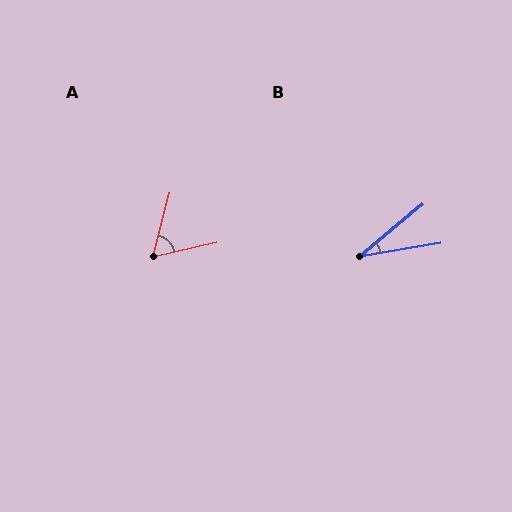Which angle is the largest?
A, at approximately 63 degrees.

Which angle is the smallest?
B, at approximately 31 degrees.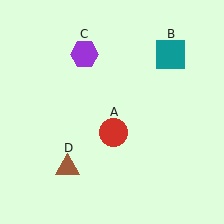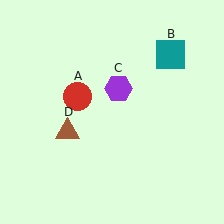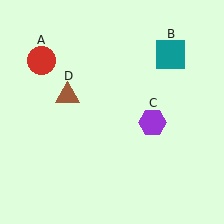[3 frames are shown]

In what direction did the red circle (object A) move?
The red circle (object A) moved up and to the left.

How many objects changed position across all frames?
3 objects changed position: red circle (object A), purple hexagon (object C), brown triangle (object D).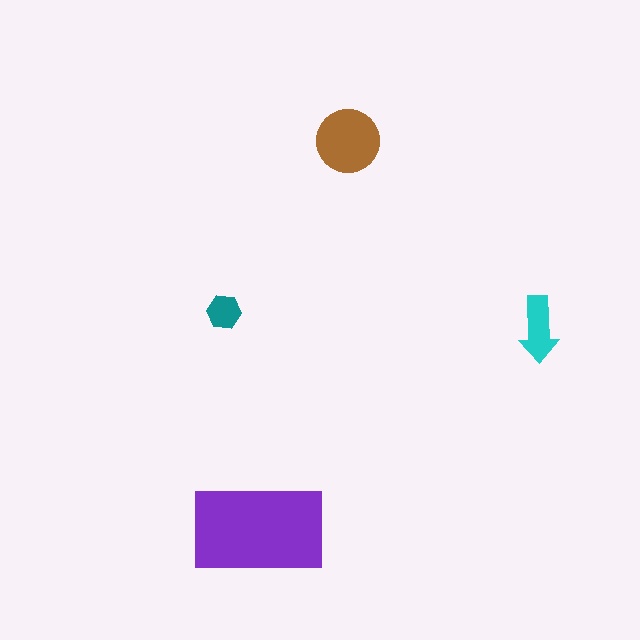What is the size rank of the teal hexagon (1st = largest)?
4th.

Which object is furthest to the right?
The cyan arrow is rightmost.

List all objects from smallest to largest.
The teal hexagon, the cyan arrow, the brown circle, the purple rectangle.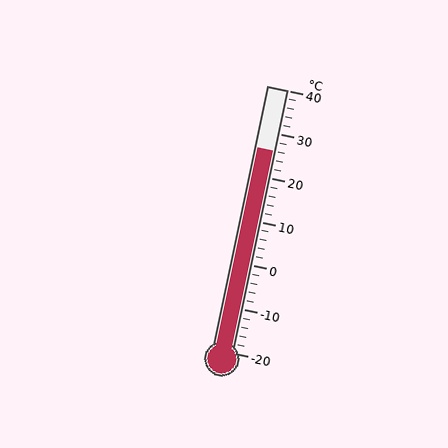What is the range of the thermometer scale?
The thermometer scale ranges from -20°C to 40°C.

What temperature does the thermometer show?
The thermometer shows approximately 26°C.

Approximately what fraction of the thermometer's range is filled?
The thermometer is filled to approximately 75% of its range.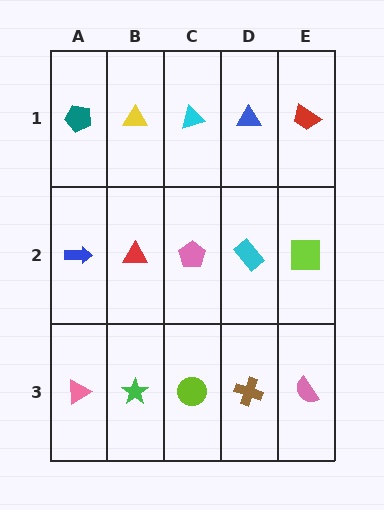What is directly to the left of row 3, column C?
A green star.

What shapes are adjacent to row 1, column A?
A blue arrow (row 2, column A), a yellow triangle (row 1, column B).